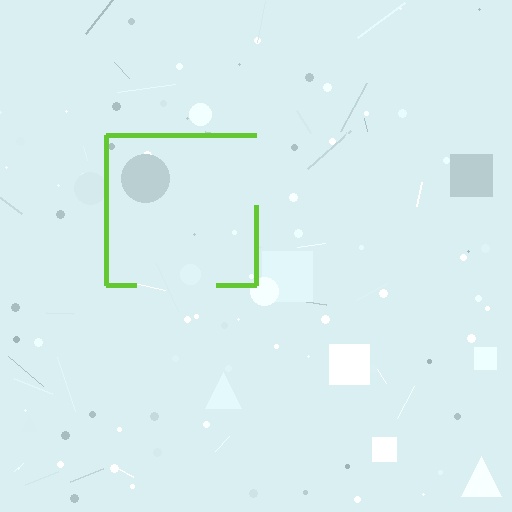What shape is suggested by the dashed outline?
The dashed outline suggests a square.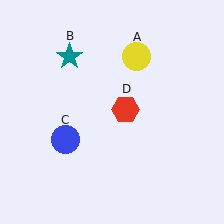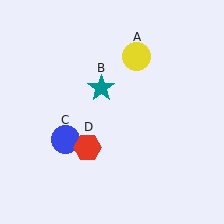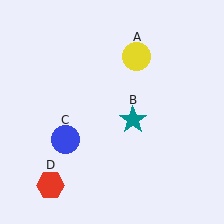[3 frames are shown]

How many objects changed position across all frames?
2 objects changed position: teal star (object B), red hexagon (object D).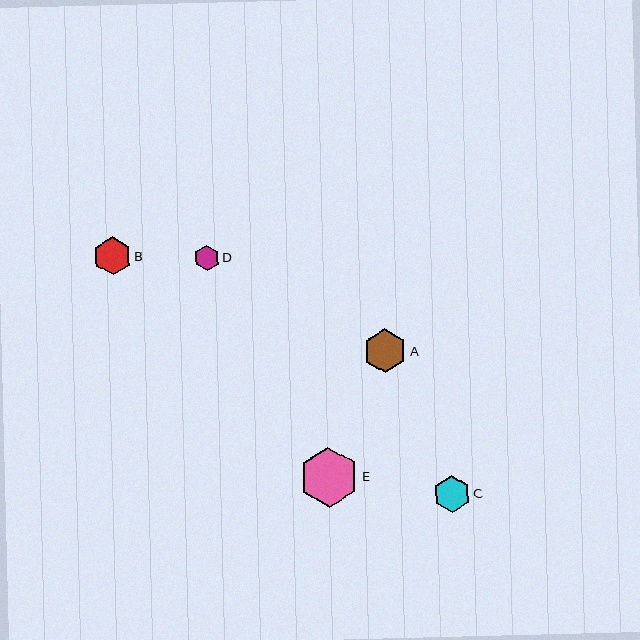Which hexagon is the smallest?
Hexagon D is the smallest with a size of approximately 26 pixels.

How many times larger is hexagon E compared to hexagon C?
Hexagon E is approximately 1.6 times the size of hexagon C.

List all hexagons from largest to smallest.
From largest to smallest: E, A, B, C, D.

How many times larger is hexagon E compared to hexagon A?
Hexagon E is approximately 1.4 times the size of hexagon A.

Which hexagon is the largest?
Hexagon E is the largest with a size of approximately 60 pixels.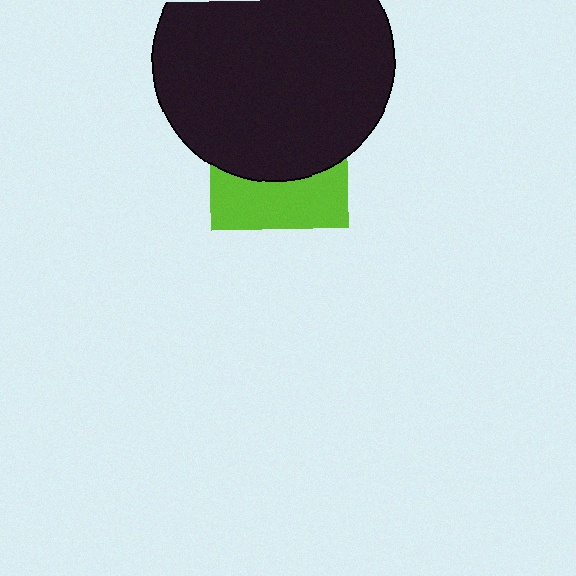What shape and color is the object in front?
The object in front is a black circle.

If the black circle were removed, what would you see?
You would see the complete lime square.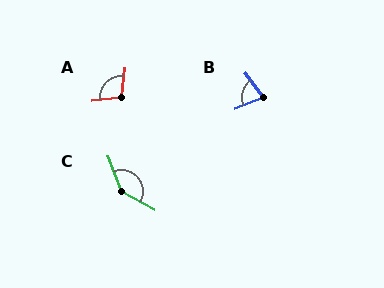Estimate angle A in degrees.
Approximately 102 degrees.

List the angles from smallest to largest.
B (75°), A (102°), C (140°).